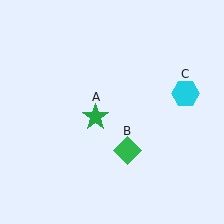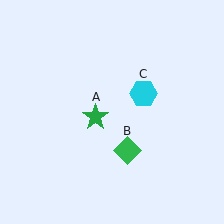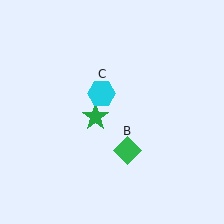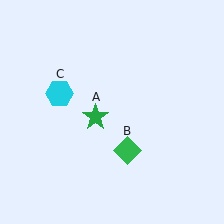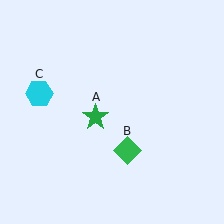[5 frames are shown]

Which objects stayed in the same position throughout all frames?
Green star (object A) and green diamond (object B) remained stationary.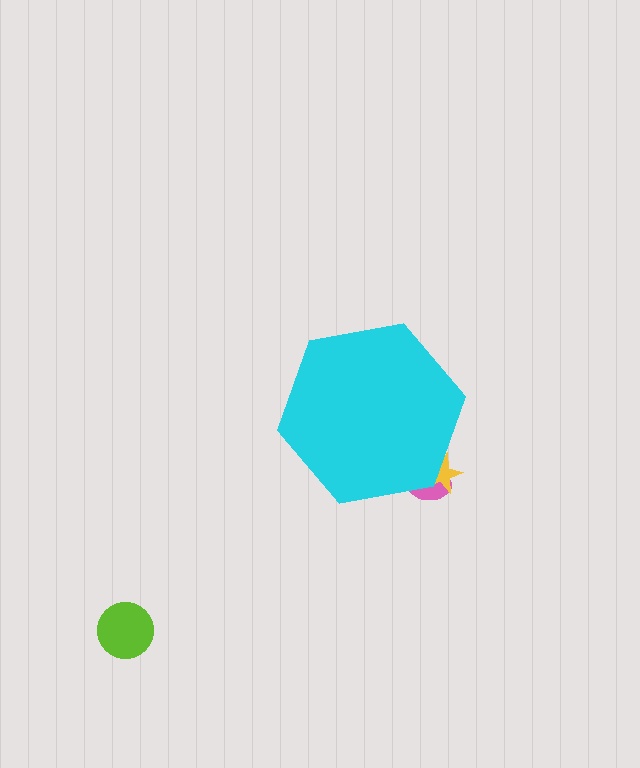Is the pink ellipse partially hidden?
Yes, the pink ellipse is partially hidden behind the cyan hexagon.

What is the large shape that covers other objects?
A cyan hexagon.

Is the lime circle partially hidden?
No, the lime circle is fully visible.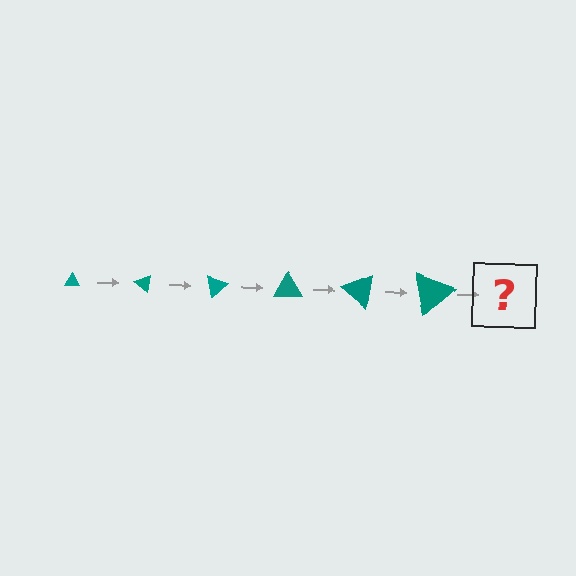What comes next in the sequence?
The next element should be a triangle, larger than the previous one and rotated 240 degrees from the start.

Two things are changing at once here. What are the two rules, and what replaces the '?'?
The two rules are that the triangle grows larger each step and it rotates 40 degrees each step. The '?' should be a triangle, larger than the previous one and rotated 240 degrees from the start.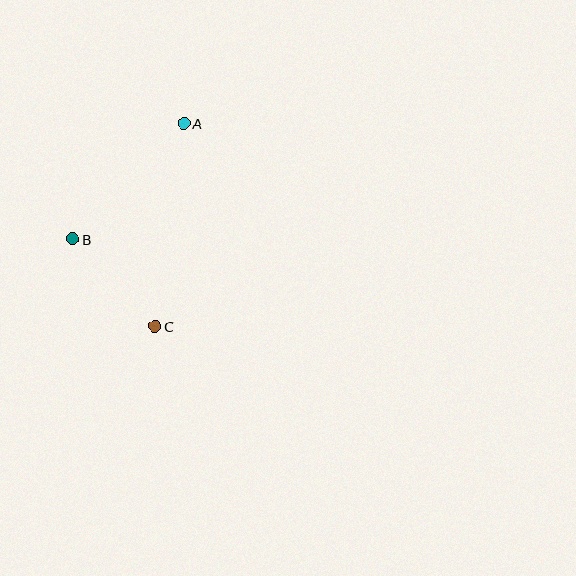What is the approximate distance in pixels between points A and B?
The distance between A and B is approximately 160 pixels.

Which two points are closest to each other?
Points B and C are closest to each other.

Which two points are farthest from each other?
Points A and C are farthest from each other.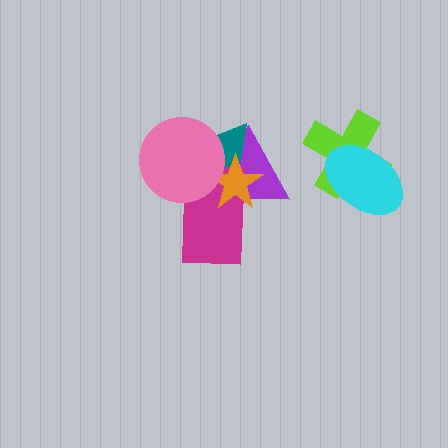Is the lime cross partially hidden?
Yes, it is partially covered by another shape.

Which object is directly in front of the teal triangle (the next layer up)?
The magenta rectangle is directly in front of the teal triangle.